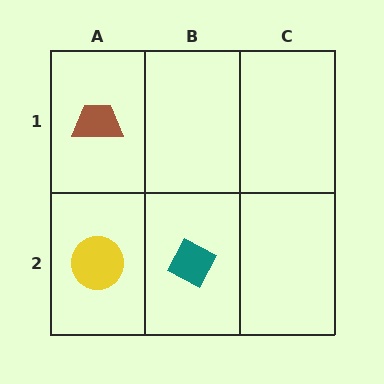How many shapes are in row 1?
1 shape.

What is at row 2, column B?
A teal diamond.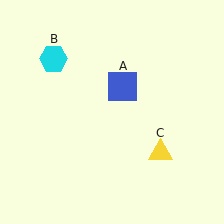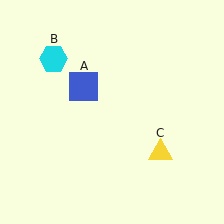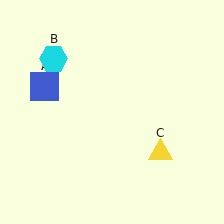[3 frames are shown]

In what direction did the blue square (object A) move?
The blue square (object A) moved left.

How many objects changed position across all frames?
1 object changed position: blue square (object A).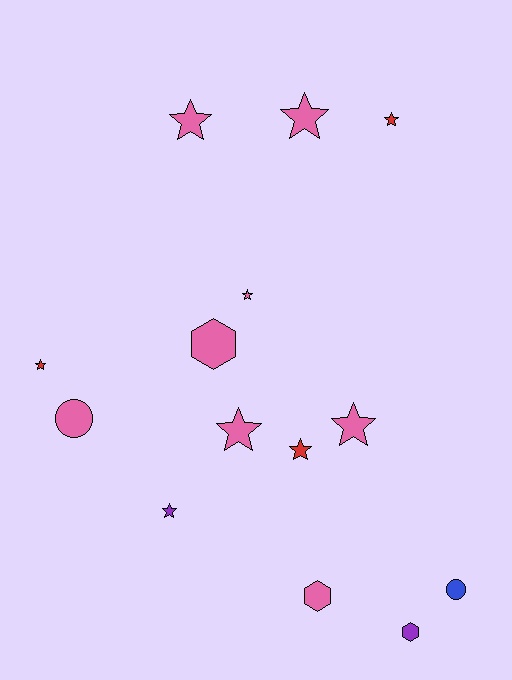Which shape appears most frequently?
Star, with 9 objects.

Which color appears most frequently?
Pink, with 8 objects.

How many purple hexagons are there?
There is 1 purple hexagon.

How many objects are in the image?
There are 14 objects.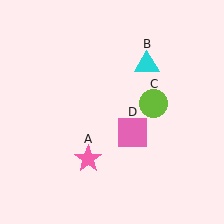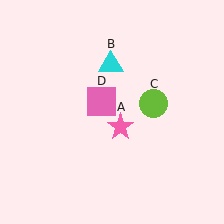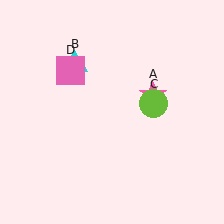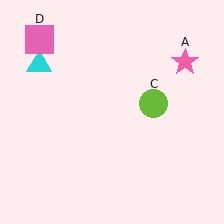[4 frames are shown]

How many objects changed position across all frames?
3 objects changed position: pink star (object A), cyan triangle (object B), pink square (object D).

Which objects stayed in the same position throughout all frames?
Lime circle (object C) remained stationary.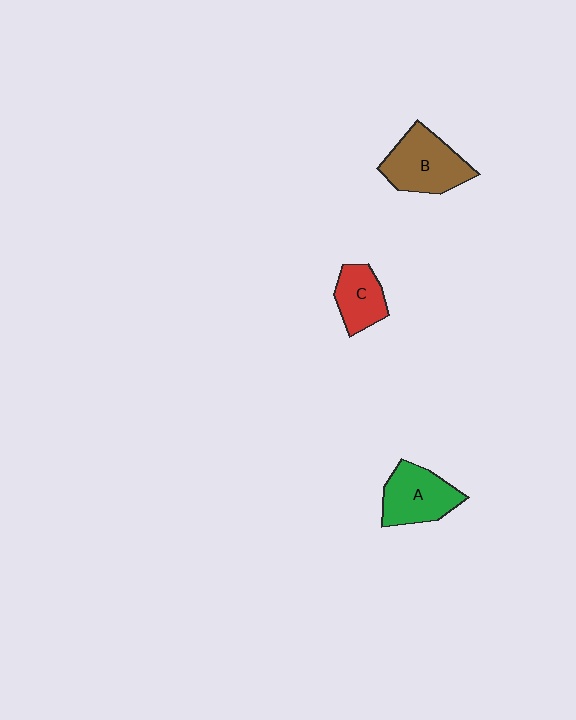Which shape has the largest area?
Shape B (brown).